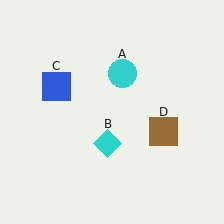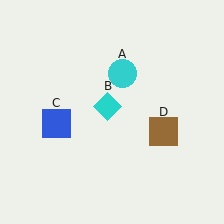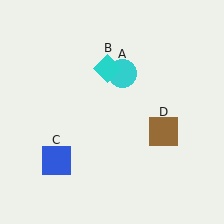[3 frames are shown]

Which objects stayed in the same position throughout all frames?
Cyan circle (object A) and brown square (object D) remained stationary.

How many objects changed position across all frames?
2 objects changed position: cyan diamond (object B), blue square (object C).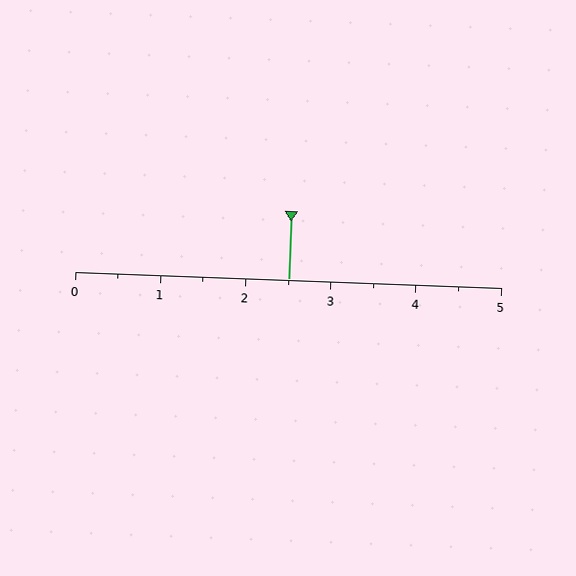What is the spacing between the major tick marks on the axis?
The major ticks are spaced 1 apart.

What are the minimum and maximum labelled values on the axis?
The axis runs from 0 to 5.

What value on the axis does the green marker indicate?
The marker indicates approximately 2.5.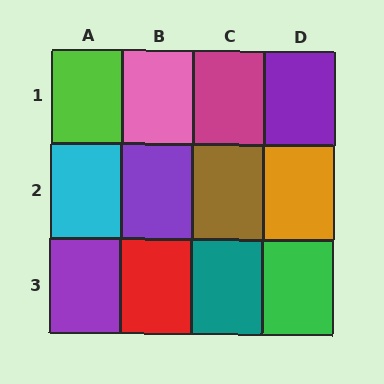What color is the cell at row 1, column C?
Magenta.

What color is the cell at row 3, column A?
Purple.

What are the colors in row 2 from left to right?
Cyan, purple, brown, orange.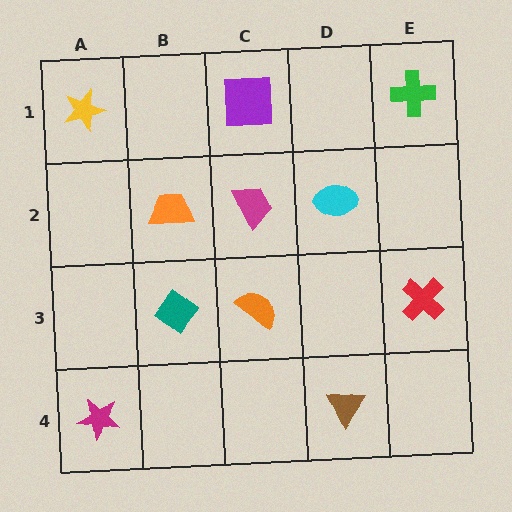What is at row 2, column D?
A cyan ellipse.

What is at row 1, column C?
A purple square.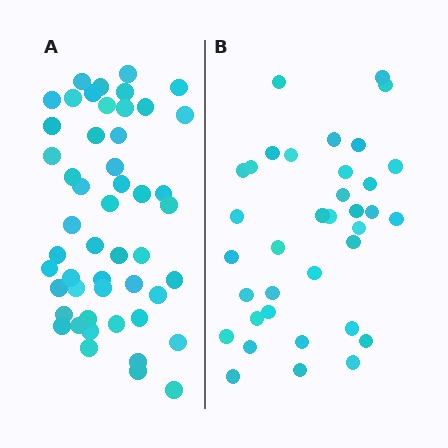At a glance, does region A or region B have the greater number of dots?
Region A (the left region) has more dots.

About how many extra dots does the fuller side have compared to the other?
Region A has approximately 15 more dots than region B.